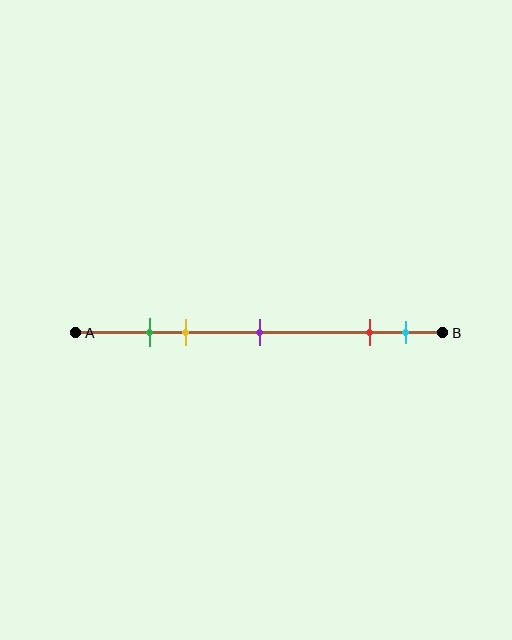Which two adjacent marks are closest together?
The green and yellow marks are the closest adjacent pair.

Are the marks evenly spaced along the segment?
No, the marks are not evenly spaced.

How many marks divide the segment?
There are 5 marks dividing the segment.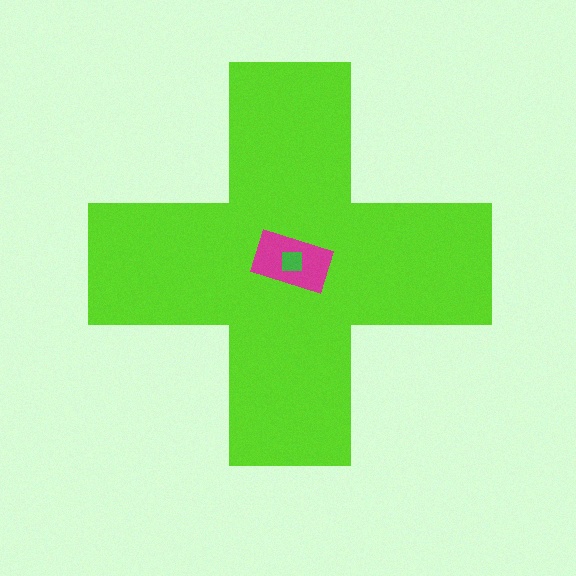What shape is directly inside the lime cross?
The magenta rectangle.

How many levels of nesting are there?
3.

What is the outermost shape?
The lime cross.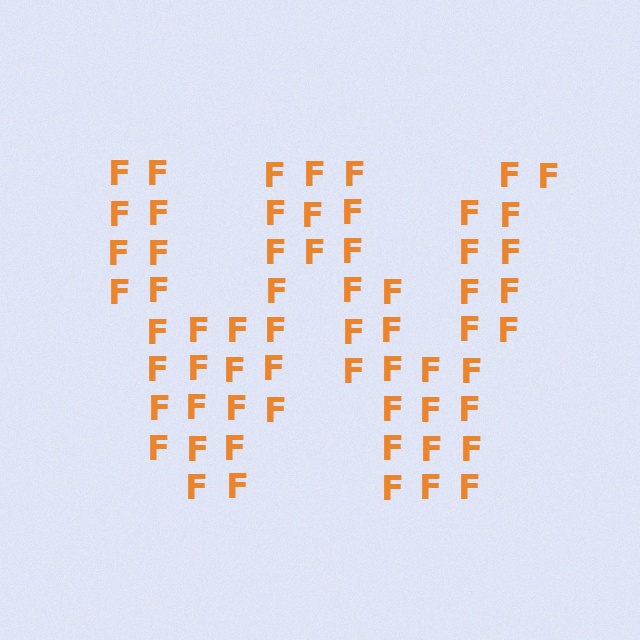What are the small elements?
The small elements are letter F's.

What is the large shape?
The large shape is the letter W.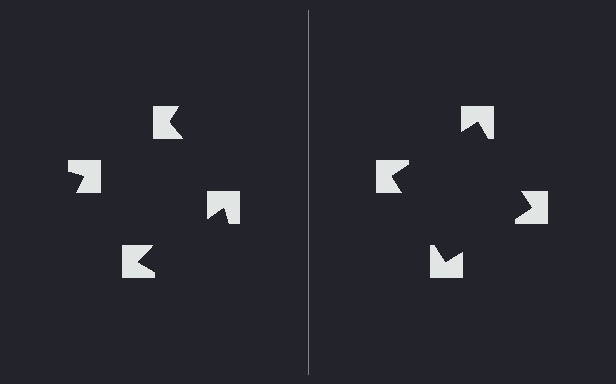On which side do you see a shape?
An illusory square appears on the right side. On the left side the wedge cuts are rotated, so no coherent shape forms.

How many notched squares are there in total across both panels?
8 — 4 on each side.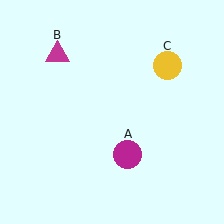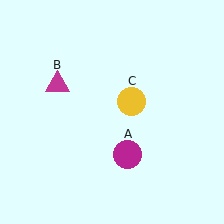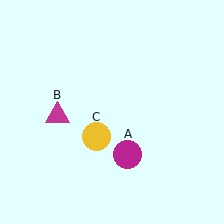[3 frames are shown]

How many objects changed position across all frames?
2 objects changed position: magenta triangle (object B), yellow circle (object C).